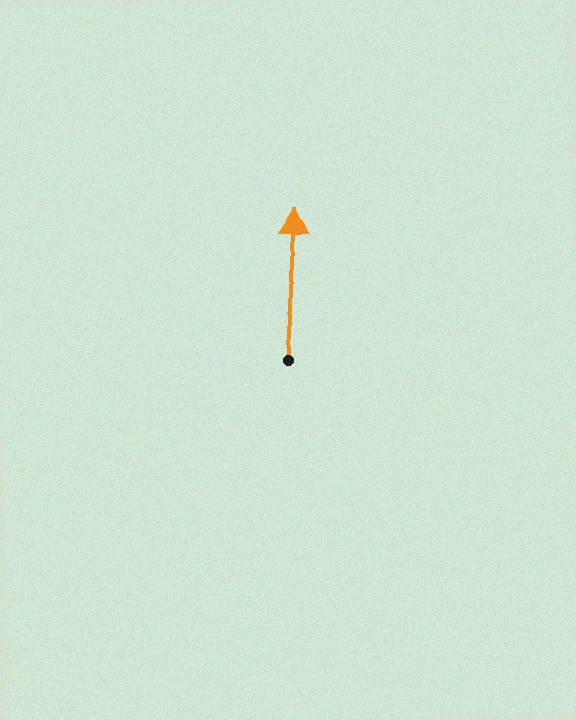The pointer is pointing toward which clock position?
Roughly 12 o'clock.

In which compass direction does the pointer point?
North.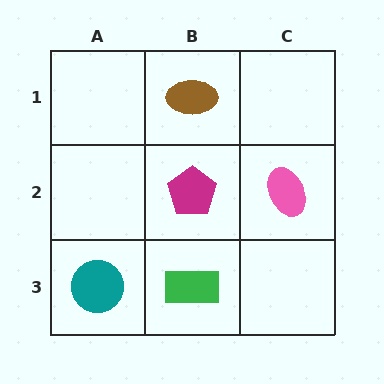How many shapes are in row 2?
2 shapes.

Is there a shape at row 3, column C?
No, that cell is empty.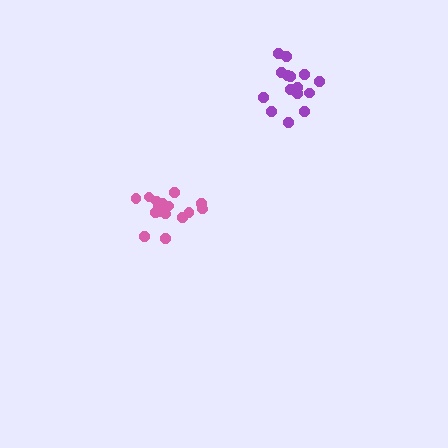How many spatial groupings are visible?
There are 2 spatial groupings.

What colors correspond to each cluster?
The clusters are colored: pink, purple.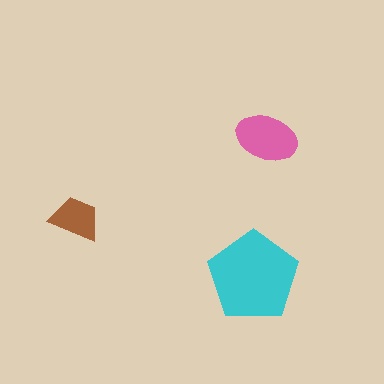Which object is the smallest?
The brown trapezoid.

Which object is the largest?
The cyan pentagon.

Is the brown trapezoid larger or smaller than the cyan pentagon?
Smaller.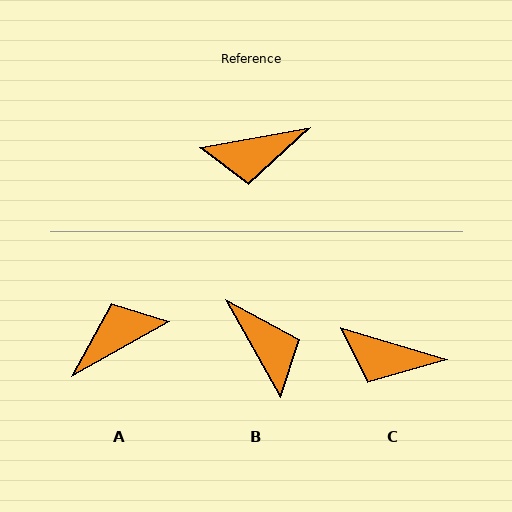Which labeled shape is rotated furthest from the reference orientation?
A, about 161 degrees away.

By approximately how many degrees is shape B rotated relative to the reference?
Approximately 109 degrees counter-clockwise.